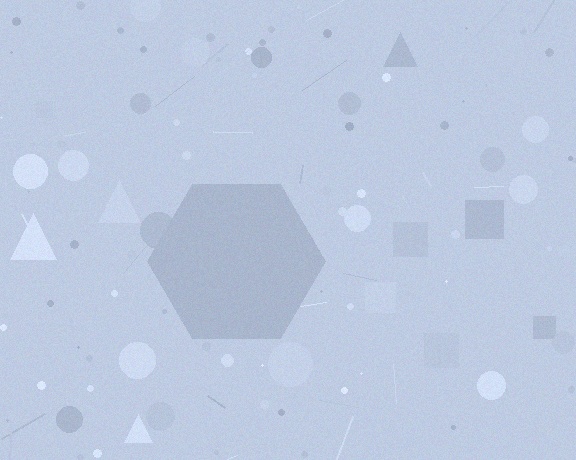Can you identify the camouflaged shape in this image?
The camouflaged shape is a hexagon.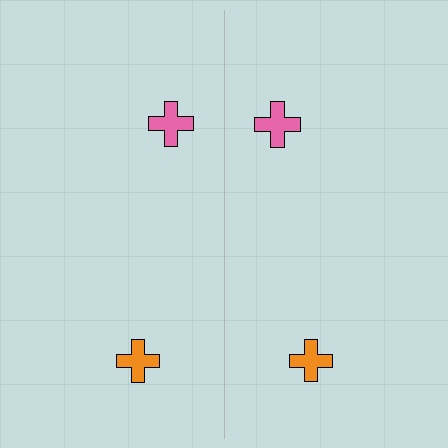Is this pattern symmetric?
Yes, this pattern has bilateral (reflection) symmetry.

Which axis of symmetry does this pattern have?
The pattern has a vertical axis of symmetry running through the center of the image.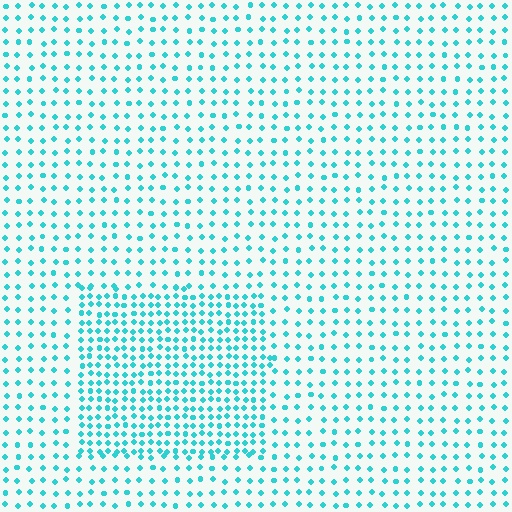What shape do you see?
I see a rectangle.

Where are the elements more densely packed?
The elements are more densely packed inside the rectangle boundary.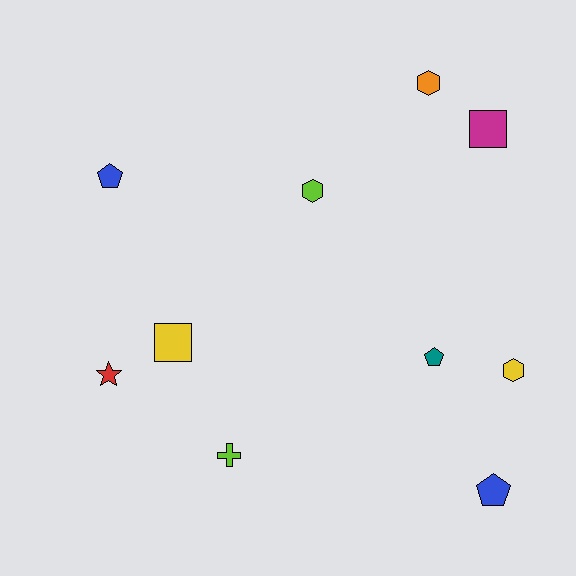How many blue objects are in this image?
There are 2 blue objects.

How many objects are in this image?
There are 10 objects.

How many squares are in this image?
There are 2 squares.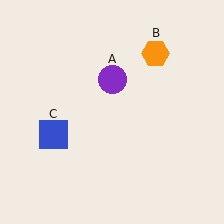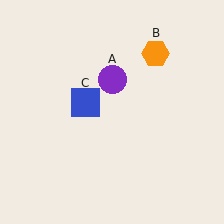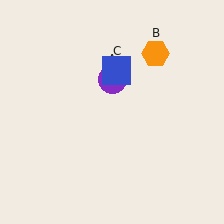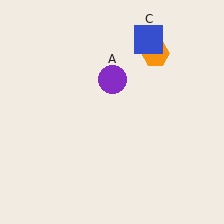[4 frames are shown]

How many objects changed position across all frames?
1 object changed position: blue square (object C).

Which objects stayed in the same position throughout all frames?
Purple circle (object A) and orange hexagon (object B) remained stationary.